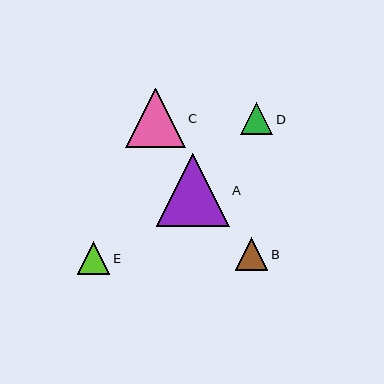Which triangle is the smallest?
Triangle D is the smallest with a size of approximately 32 pixels.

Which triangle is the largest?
Triangle A is the largest with a size of approximately 73 pixels.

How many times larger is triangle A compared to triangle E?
Triangle A is approximately 2.2 times the size of triangle E.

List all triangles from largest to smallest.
From largest to smallest: A, C, B, E, D.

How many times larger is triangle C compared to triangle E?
Triangle C is approximately 1.8 times the size of triangle E.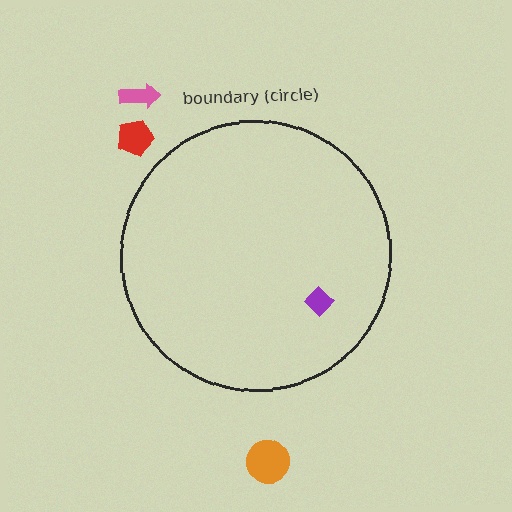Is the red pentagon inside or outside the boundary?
Outside.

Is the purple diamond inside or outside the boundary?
Inside.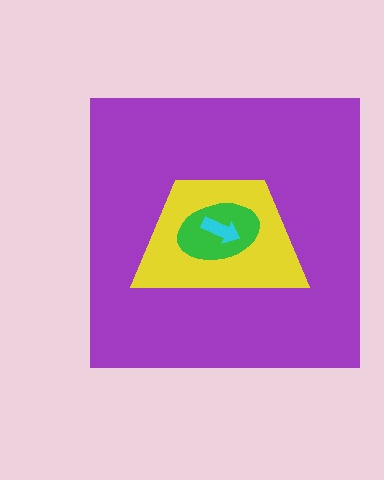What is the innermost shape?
The cyan arrow.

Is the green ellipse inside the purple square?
Yes.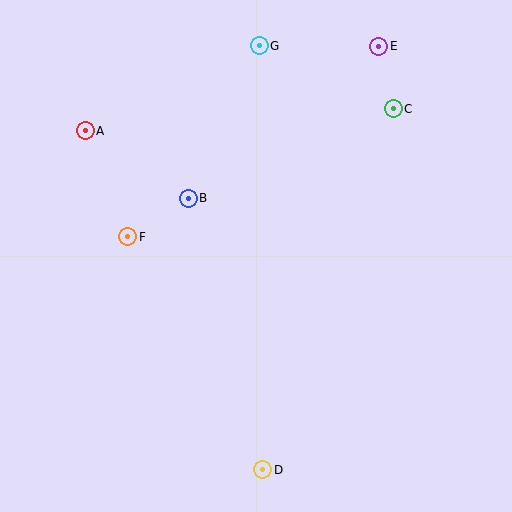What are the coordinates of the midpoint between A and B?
The midpoint between A and B is at (137, 164).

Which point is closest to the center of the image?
Point B at (188, 198) is closest to the center.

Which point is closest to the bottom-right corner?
Point D is closest to the bottom-right corner.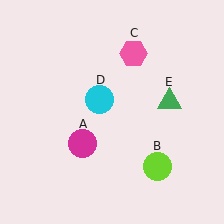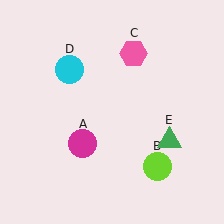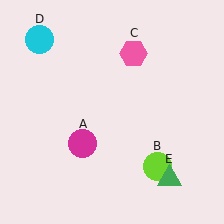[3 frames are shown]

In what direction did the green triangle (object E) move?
The green triangle (object E) moved down.